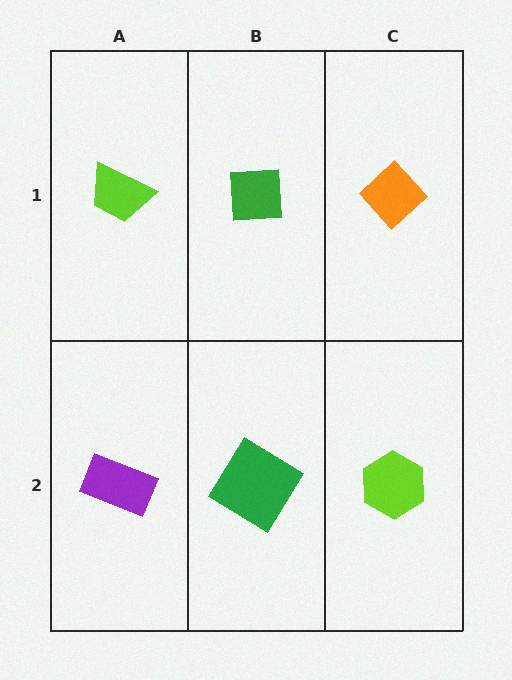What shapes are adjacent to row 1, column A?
A purple rectangle (row 2, column A), a green square (row 1, column B).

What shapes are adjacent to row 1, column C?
A lime hexagon (row 2, column C), a green square (row 1, column B).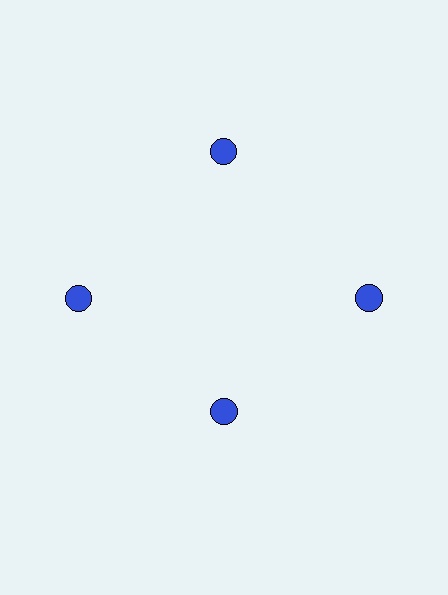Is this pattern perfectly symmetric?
No. The 4 blue circles are arranged in a ring, but one element near the 6 o'clock position is pulled inward toward the center, breaking the 4-fold rotational symmetry.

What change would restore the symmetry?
The symmetry would be restored by moving it outward, back onto the ring so that all 4 circles sit at equal angles and equal distance from the center.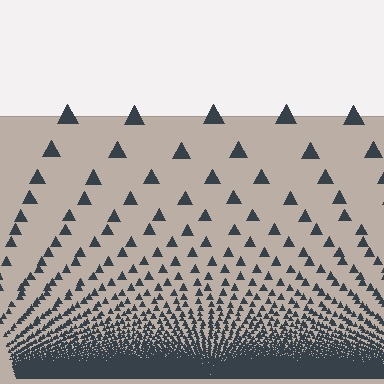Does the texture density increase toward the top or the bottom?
Density increases toward the bottom.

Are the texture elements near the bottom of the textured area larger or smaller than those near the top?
Smaller. The gradient is inverted — elements near the bottom are smaller and denser.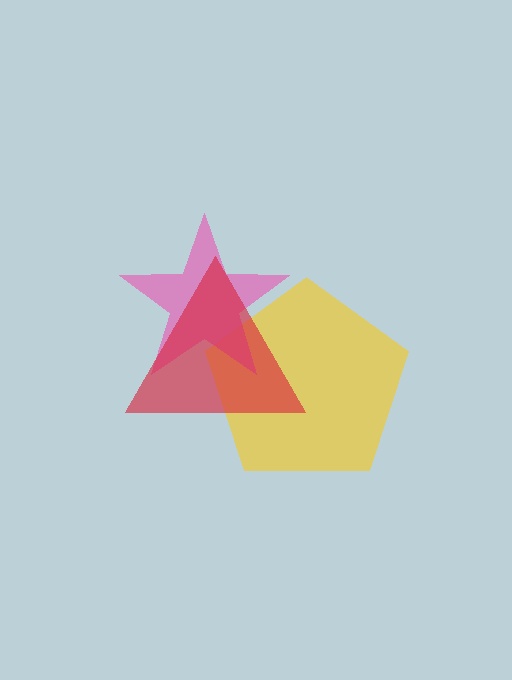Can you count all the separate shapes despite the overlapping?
Yes, there are 3 separate shapes.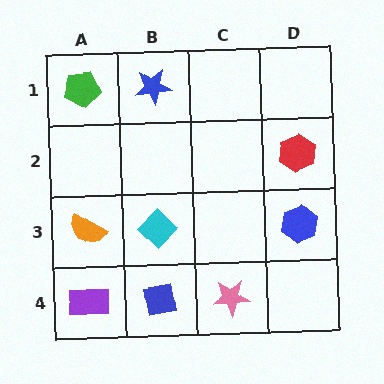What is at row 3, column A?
An orange semicircle.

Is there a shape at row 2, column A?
No, that cell is empty.